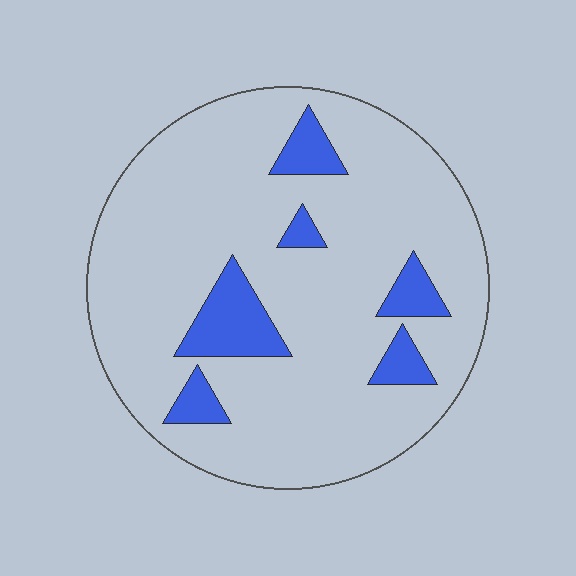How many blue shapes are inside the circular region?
6.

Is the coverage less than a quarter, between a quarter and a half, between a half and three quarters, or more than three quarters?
Less than a quarter.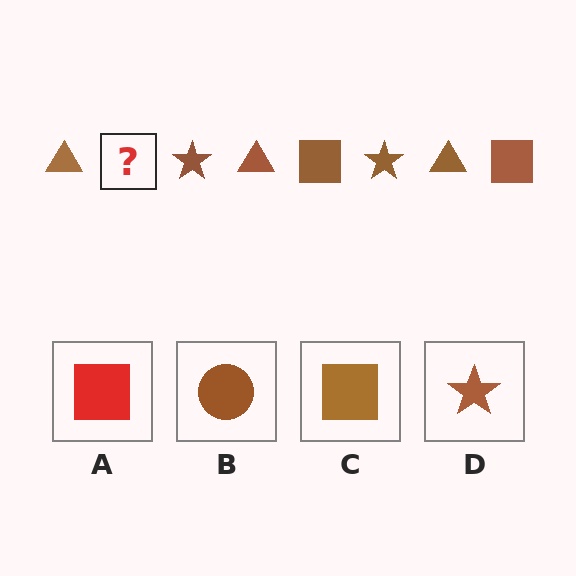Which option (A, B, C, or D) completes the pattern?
C.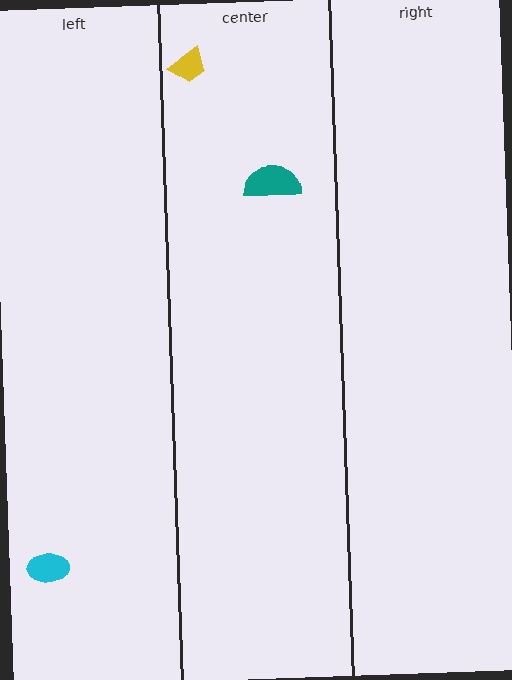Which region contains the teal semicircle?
The center region.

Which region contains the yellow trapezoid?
The center region.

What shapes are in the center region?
The teal semicircle, the yellow trapezoid.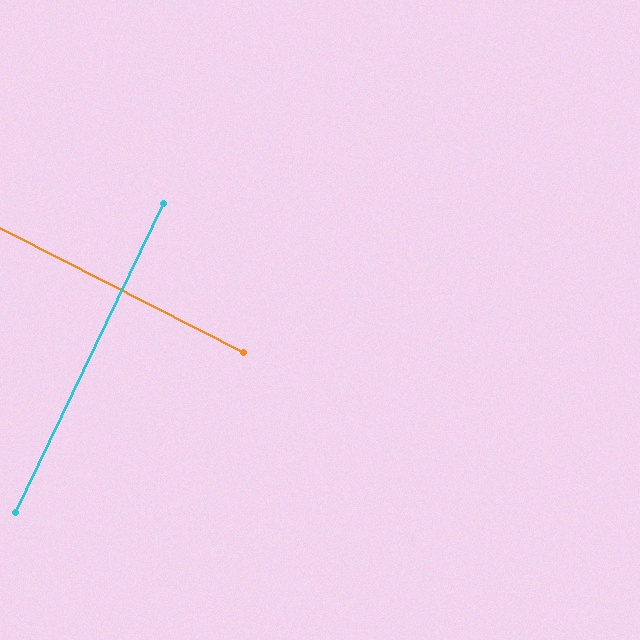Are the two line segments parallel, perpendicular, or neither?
Perpendicular — they meet at approximately 89°.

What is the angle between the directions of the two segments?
Approximately 89 degrees.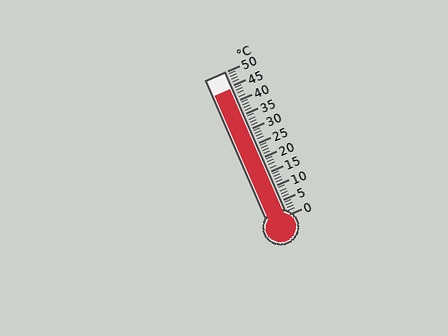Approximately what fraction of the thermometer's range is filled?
The thermometer is filled to approximately 90% of its range.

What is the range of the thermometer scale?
The thermometer scale ranges from 0°C to 50°C.